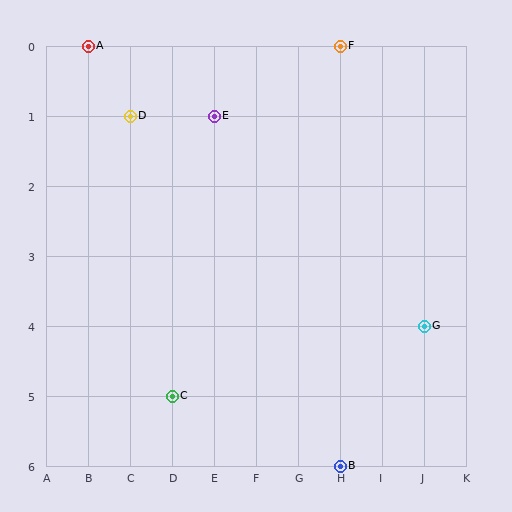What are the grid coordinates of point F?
Point F is at grid coordinates (H, 0).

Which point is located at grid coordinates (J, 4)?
Point G is at (J, 4).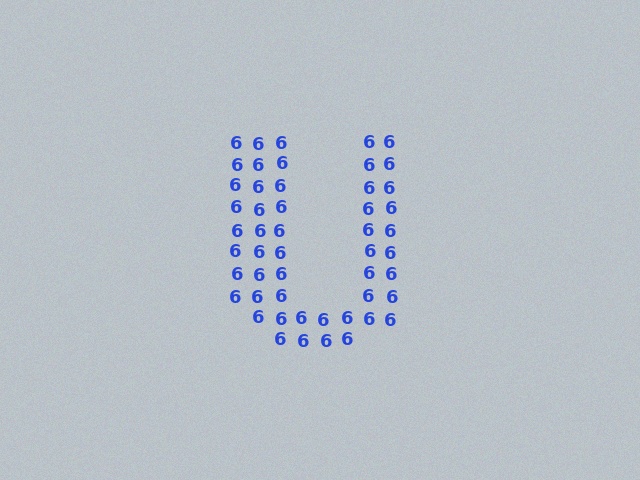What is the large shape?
The large shape is the letter U.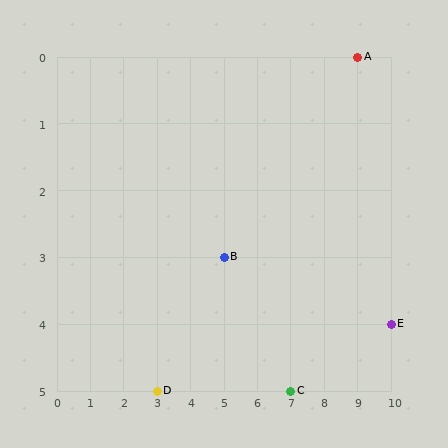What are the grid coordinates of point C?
Point C is at grid coordinates (7, 5).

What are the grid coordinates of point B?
Point B is at grid coordinates (5, 3).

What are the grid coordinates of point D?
Point D is at grid coordinates (3, 5).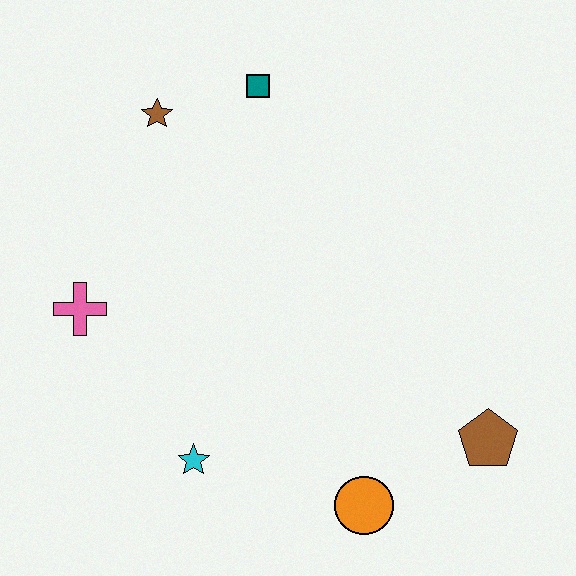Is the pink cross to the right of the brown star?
No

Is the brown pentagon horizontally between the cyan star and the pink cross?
No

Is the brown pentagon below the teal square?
Yes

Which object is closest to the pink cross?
The cyan star is closest to the pink cross.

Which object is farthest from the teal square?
The orange circle is farthest from the teal square.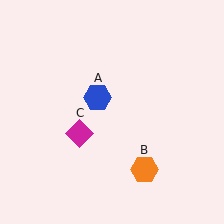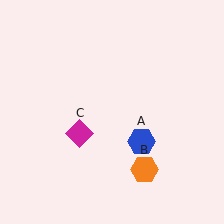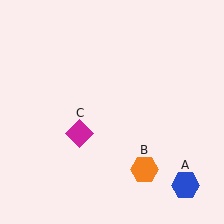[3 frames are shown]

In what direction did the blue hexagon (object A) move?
The blue hexagon (object A) moved down and to the right.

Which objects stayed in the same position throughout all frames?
Orange hexagon (object B) and magenta diamond (object C) remained stationary.